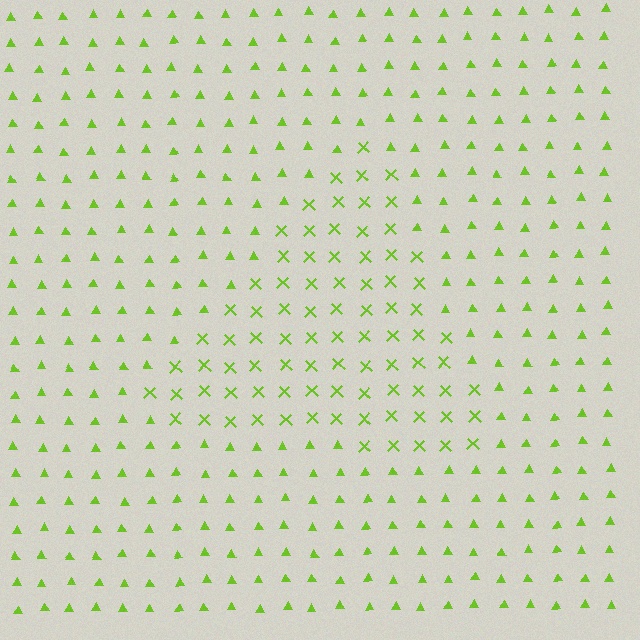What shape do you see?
I see a triangle.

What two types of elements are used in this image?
The image uses X marks inside the triangle region and triangles outside it.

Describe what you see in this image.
The image is filled with small lime elements arranged in a uniform grid. A triangle-shaped region contains X marks, while the surrounding area contains triangles. The boundary is defined purely by the change in element shape.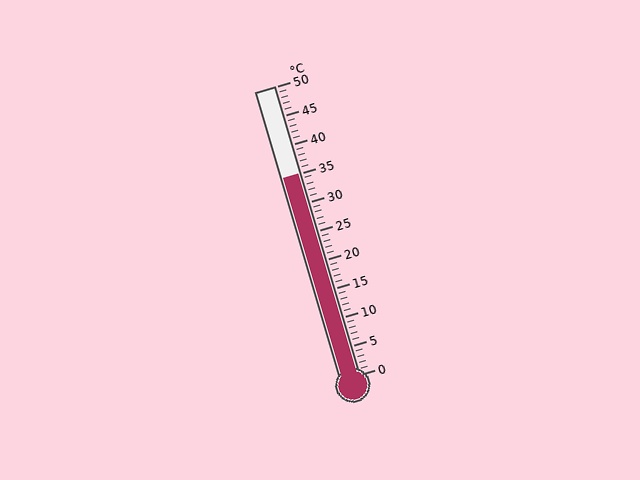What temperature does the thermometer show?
The thermometer shows approximately 35°C.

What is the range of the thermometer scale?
The thermometer scale ranges from 0°C to 50°C.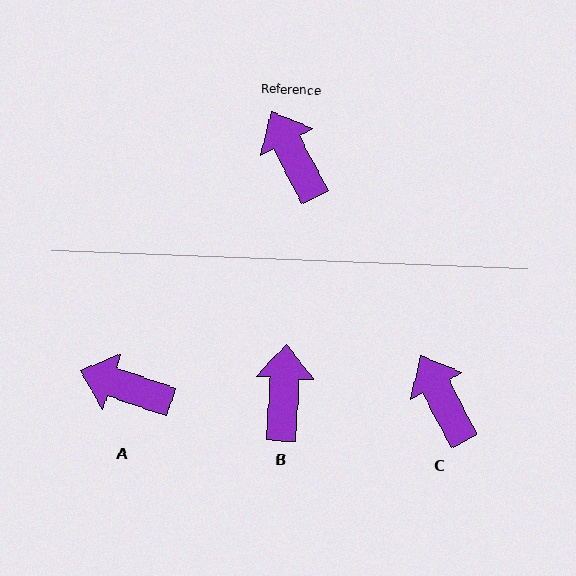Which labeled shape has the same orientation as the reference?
C.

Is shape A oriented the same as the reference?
No, it is off by about 44 degrees.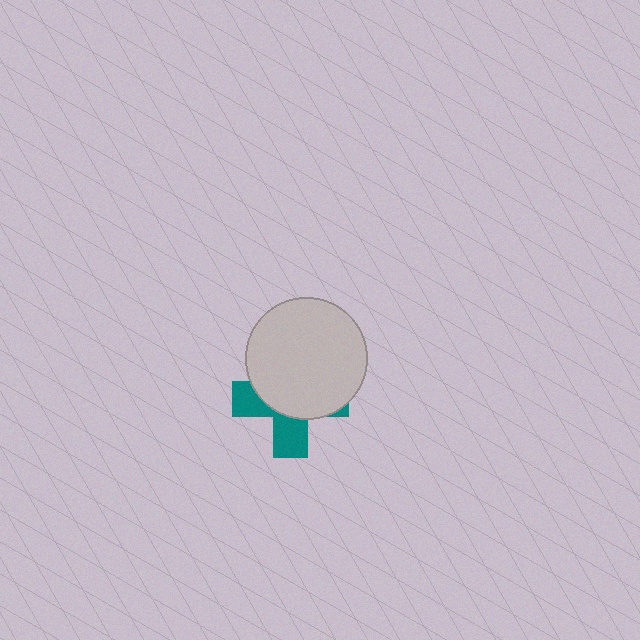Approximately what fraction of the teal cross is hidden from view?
Roughly 62% of the teal cross is hidden behind the light gray circle.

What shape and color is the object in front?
The object in front is a light gray circle.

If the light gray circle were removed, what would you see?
You would see the complete teal cross.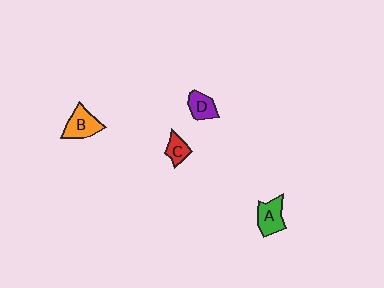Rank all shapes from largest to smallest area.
From largest to smallest: B (orange), A (green), D (purple), C (red).